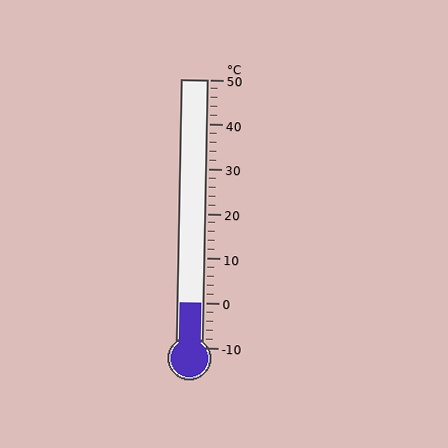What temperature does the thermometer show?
The thermometer shows approximately 0°C.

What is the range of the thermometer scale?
The thermometer scale ranges from -10°C to 50°C.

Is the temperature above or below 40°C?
The temperature is below 40°C.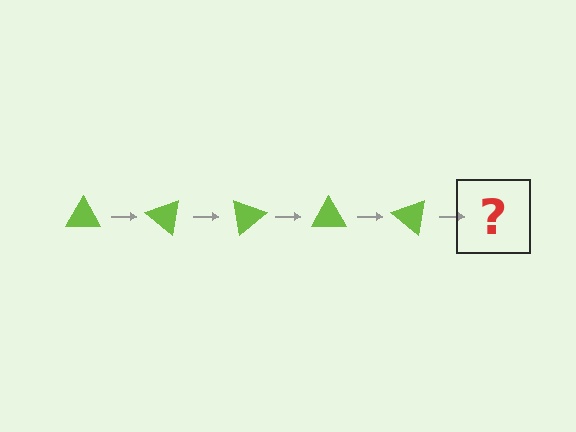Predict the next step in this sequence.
The next step is a lime triangle rotated 200 degrees.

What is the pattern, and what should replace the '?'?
The pattern is that the triangle rotates 40 degrees each step. The '?' should be a lime triangle rotated 200 degrees.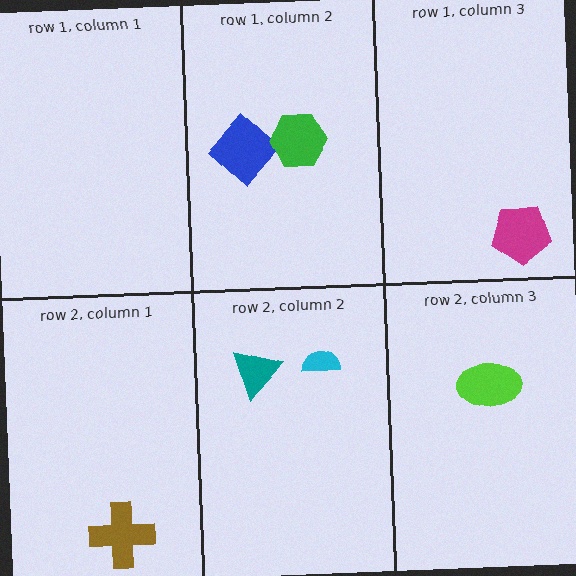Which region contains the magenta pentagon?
The row 1, column 3 region.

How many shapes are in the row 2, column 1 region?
1.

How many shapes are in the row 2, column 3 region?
1.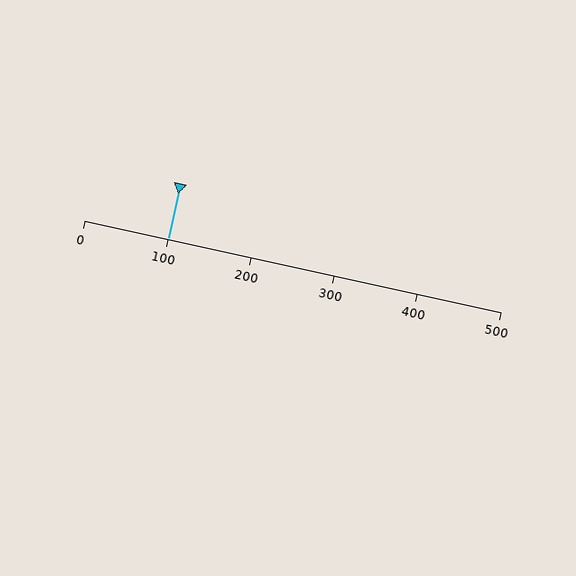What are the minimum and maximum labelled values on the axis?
The axis runs from 0 to 500.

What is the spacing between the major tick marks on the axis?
The major ticks are spaced 100 apart.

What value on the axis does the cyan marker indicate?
The marker indicates approximately 100.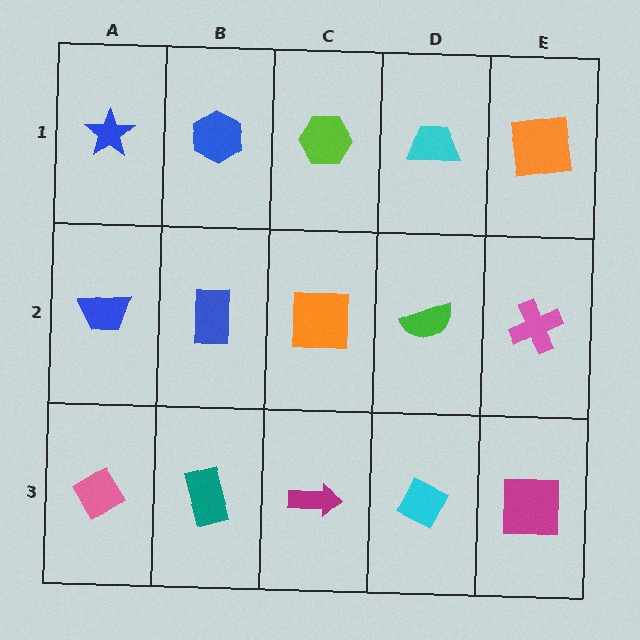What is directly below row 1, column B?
A blue rectangle.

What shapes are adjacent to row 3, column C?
An orange square (row 2, column C), a teal rectangle (row 3, column B), a cyan diamond (row 3, column D).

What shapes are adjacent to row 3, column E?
A pink cross (row 2, column E), a cyan diamond (row 3, column D).